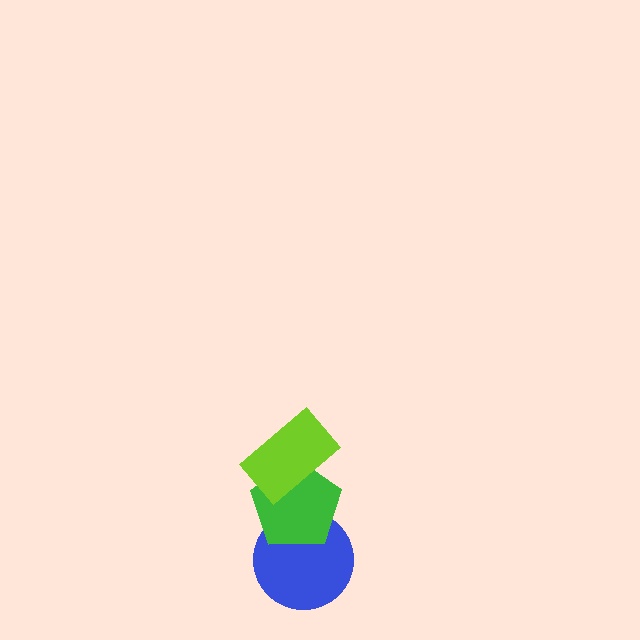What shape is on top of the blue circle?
The green pentagon is on top of the blue circle.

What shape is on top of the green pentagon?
The lime rectangle is on top of the green pentagon.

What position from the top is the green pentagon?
The green pentagon is 2nd from the top.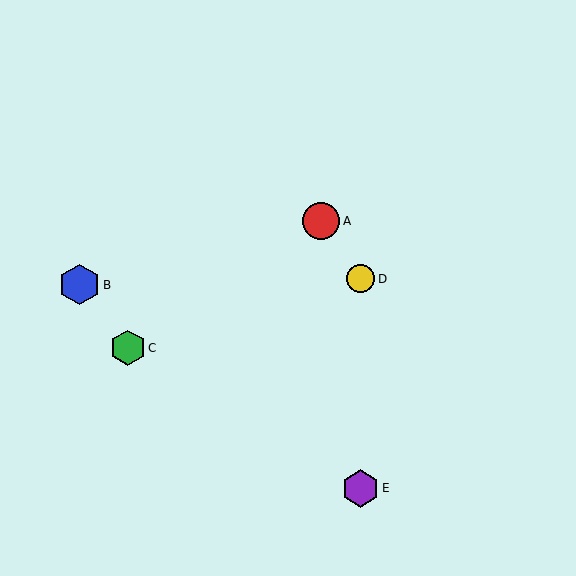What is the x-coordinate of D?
Object D is at x≈361.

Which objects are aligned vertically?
Objects D, E are aligned vertically.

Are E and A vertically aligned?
No, E is at x≈361 and A is at x≈321.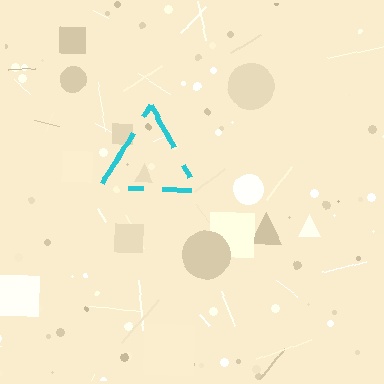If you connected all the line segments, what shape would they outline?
They would outline a triangle.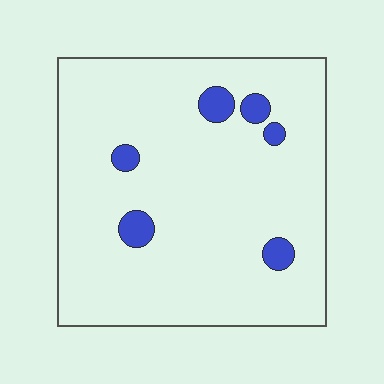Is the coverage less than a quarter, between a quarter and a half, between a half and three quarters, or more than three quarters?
Less than a quarter.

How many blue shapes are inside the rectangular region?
6.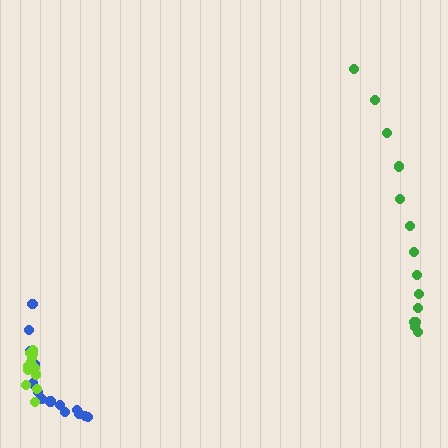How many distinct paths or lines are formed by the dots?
There are 3 distinct paths.